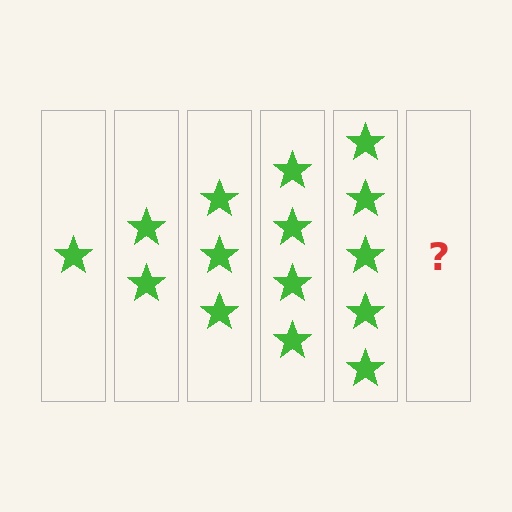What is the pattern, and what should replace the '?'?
The pattern is that each step adds one more star. The '?' should be 6 stars.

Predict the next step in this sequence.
The next step is 6 stars.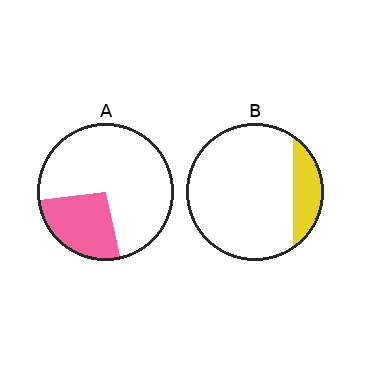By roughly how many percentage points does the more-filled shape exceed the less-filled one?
By roughly 10 percentage points (A over B).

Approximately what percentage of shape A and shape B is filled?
A is approximately 25% and B is approximately 15%.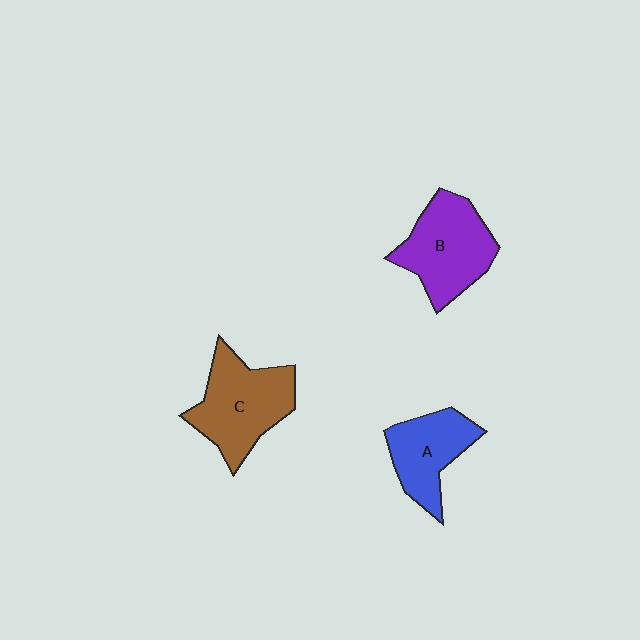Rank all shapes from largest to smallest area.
From largest to smallest: C (brown), B (purple), A (blue).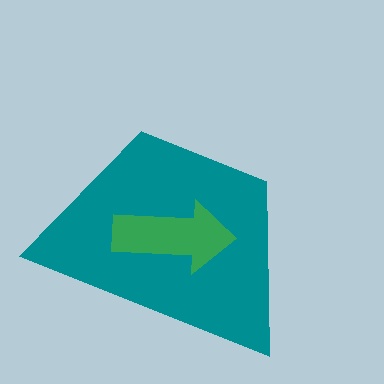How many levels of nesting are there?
2.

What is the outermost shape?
The teal trapezoid.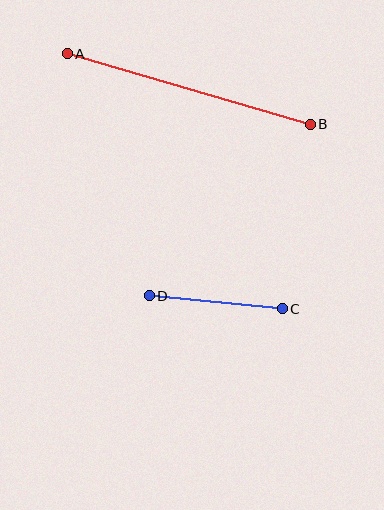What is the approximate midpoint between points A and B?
The midpoint is at approximately (189, 89) pixels.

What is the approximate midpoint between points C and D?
The midpoint is at approximately (216, 302) pixels.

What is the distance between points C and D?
The distance is approximately 134 pixels.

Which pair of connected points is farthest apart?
Points A and B are farthest apart.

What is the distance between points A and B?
The distance is approximately 253 pixels.